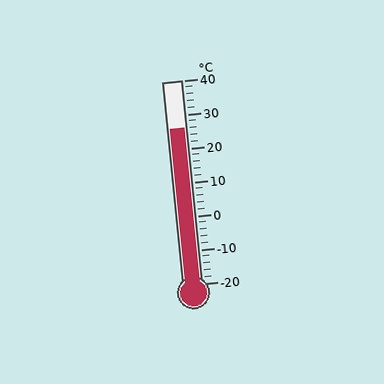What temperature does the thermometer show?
The thermometer shows approximately 26°C.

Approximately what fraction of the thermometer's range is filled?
The thermometer is filled to approximately 75% of its range.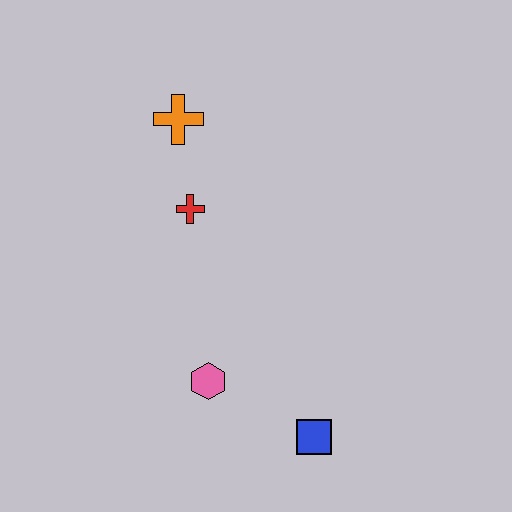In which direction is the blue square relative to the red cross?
The blue square is below the red cross.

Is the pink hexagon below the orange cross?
Yes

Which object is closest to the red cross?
The orange cross is closest to the red cross.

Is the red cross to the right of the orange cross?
Yes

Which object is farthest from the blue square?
The orange cross is farthest from the blue square.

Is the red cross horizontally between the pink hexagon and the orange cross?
Yes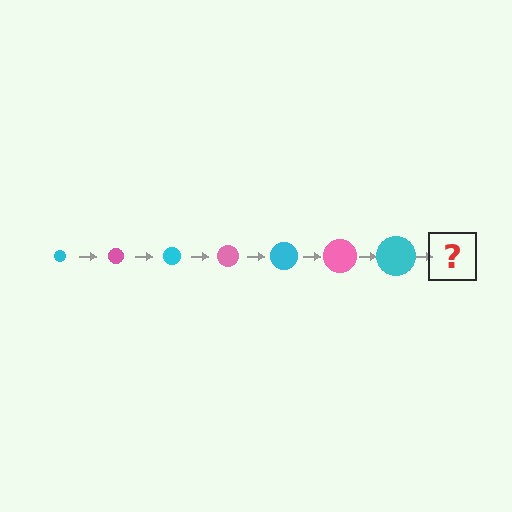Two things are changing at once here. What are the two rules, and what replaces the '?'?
The two rules are that the circle grows larger each step and the color cycles through cyan and pink. The '?' should be a pink circle, larger than the previous one.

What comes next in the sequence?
The next element should be a pink circle, larger than the previous one.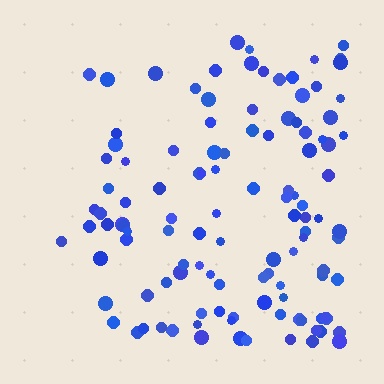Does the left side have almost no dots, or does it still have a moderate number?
Still a moderate number, just noticeably fewer than the right.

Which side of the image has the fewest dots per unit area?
The left.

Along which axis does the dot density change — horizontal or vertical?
Horizontal.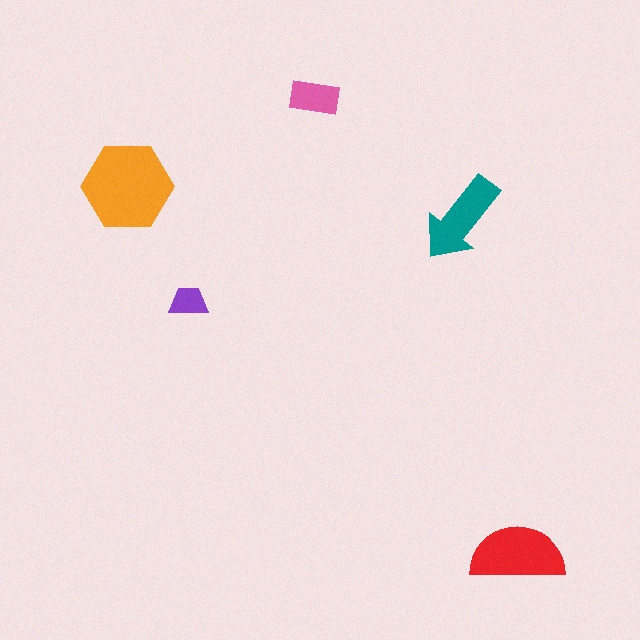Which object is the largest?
The orange hexagon.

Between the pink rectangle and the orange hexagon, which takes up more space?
The orange hexagon.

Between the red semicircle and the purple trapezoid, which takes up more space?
The red semicircle.